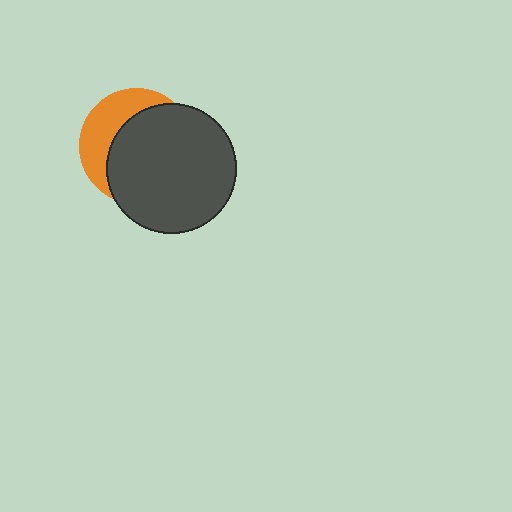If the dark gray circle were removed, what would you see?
You would see the complete orange circle.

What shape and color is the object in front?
The object in front is a dark gray circle.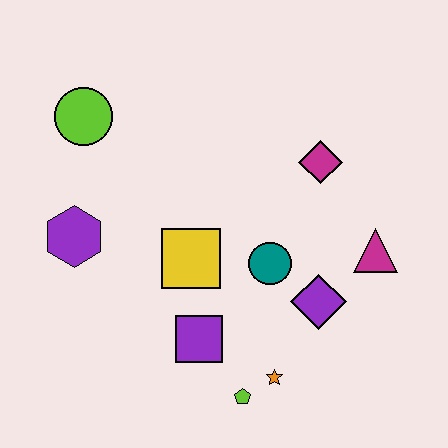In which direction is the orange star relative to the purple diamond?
The orange star is below the purple diamond.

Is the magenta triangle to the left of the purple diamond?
No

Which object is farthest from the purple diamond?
The lime circle is farthest from the purple diamond.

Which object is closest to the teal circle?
The purple diamond is closest to the teal circle.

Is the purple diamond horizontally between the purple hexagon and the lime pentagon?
No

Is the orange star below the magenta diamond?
Yes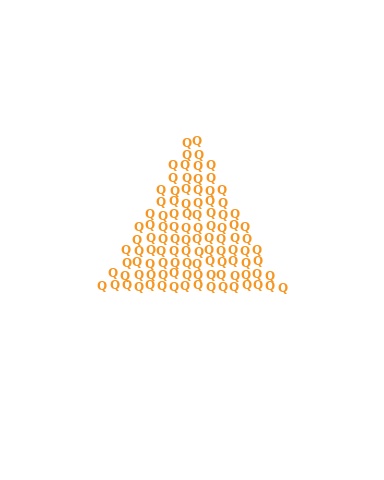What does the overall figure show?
The overall figure shows a triangle.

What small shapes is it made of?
It is made of small letter Q's.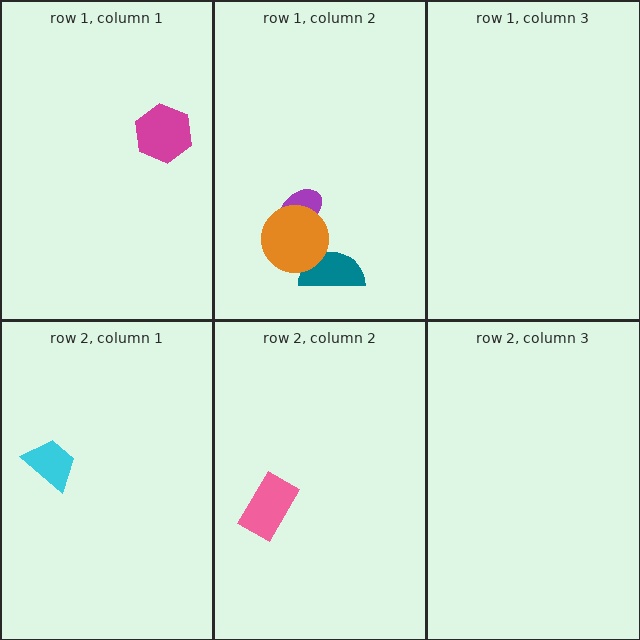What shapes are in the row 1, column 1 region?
The magenta hexagon.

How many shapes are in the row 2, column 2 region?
1.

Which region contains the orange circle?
The row 1, column 2 region.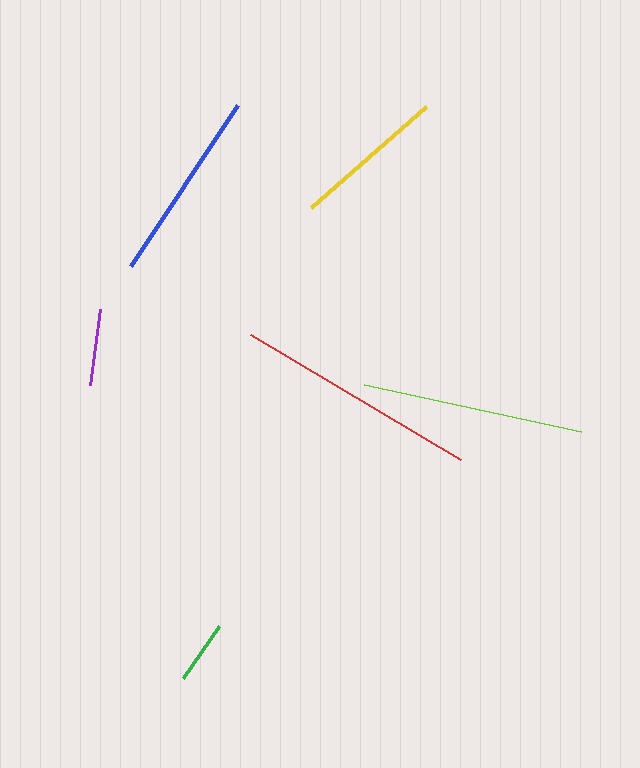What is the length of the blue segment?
The blue segment is approximately 193 pixels long.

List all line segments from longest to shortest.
From longest to shortest: red, lime, blue, yellow, purple, green.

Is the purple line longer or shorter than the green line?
The purple line is longer than the green line.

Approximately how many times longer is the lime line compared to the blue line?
The lime line is approximately 1.2 times the length of the blue line.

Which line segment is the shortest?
The green line is the shortest at approximately 63 pixels.